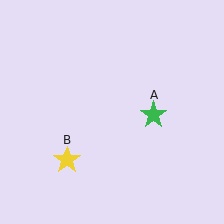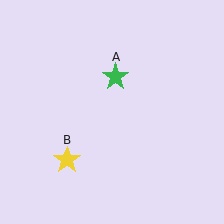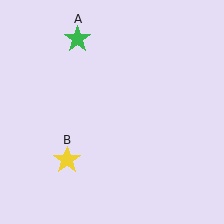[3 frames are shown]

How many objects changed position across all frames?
1 object changed position: green star (object A).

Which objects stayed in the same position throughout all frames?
Yellow star (object B) remained stationary.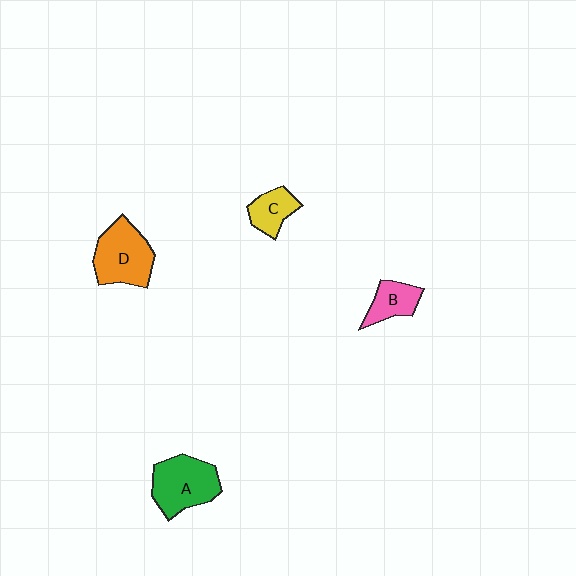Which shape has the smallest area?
Shape C (yellow).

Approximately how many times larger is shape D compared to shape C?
Approximately 1.9 times.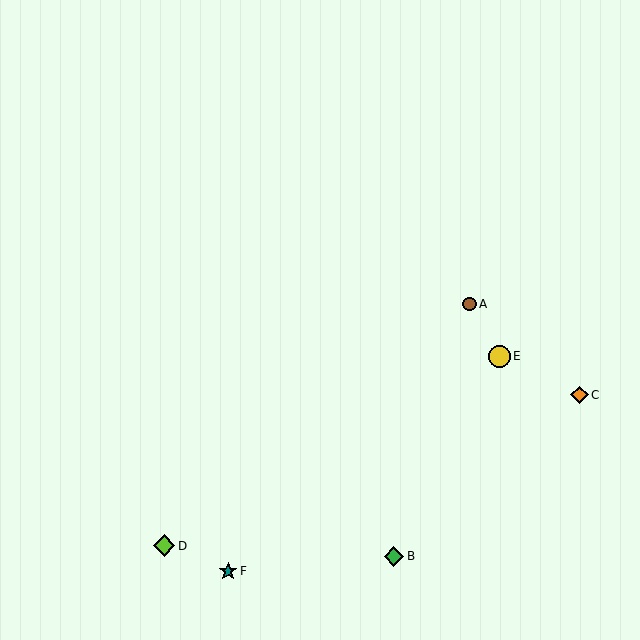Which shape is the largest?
The yellow circle (labeled E) is the largest.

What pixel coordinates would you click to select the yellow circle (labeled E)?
Click at (499, 356) to select the yellow circle E.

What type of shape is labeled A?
Shape A is a brown circle.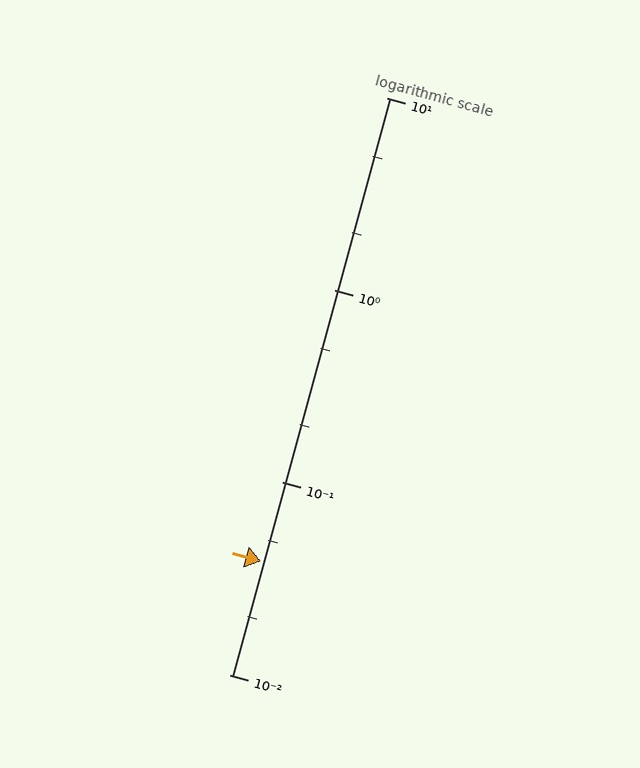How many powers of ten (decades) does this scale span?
The scale spans 3 decades, from 0.01 to 10.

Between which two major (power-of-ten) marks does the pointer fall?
The pointer is between 0.01 and 0.1.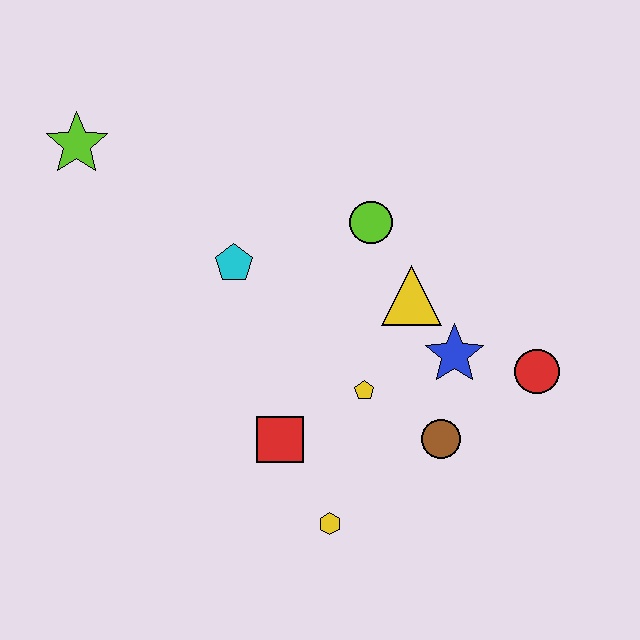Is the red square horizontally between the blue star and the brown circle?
No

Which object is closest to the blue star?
The yellow triangle is closest to the blue star.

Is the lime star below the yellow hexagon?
No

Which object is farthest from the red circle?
The lime star is farthest from the red circle.